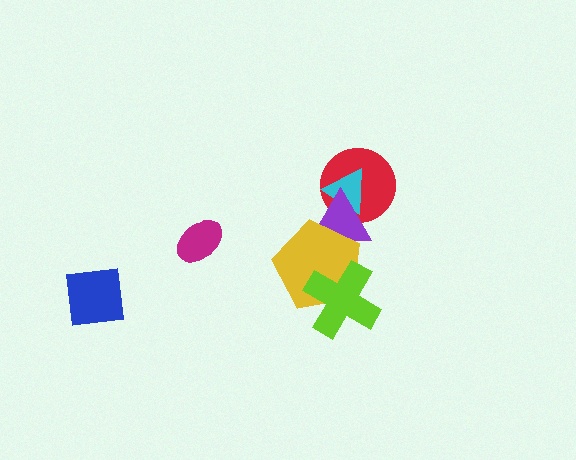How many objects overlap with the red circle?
2 objects overlap with the red circle.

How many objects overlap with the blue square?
0 objects overlap with the blue square.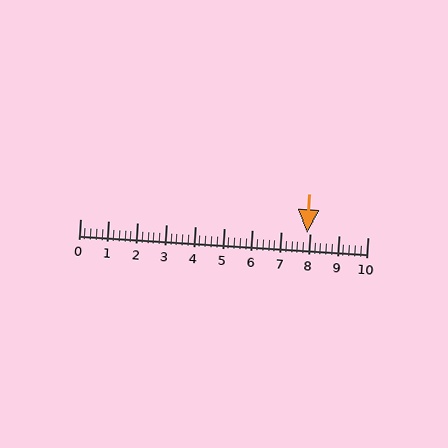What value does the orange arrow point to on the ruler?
The orange arrow points to approximately 7.9.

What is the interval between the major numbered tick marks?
The major tick marks are spaced 1 units apart.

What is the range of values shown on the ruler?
The ruler shows values from 0 to 10.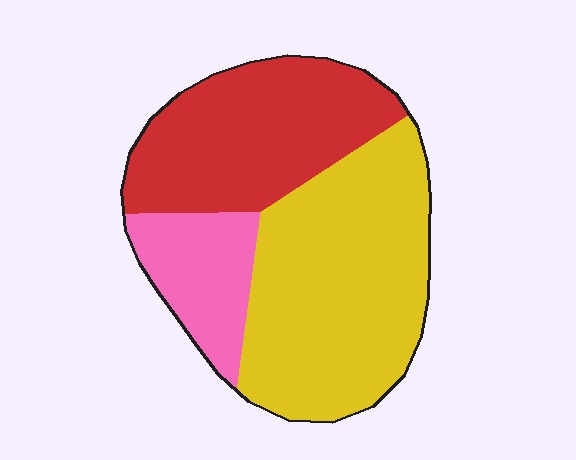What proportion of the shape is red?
Red covers around 35% of the shape.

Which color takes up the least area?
Pink, at roughly 15%.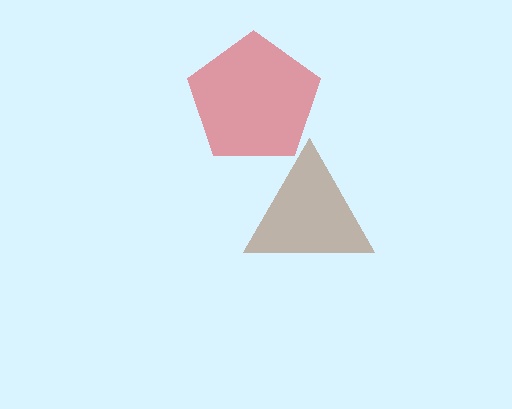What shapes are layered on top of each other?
The layered shapes are: a red pentagon, a brown triangle.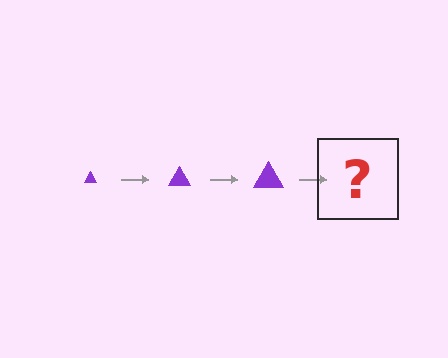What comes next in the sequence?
The next element should be a purple triangle, larger than the previous one.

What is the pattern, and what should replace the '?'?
The pattern is that the triangle gets progressively larger each step. The '?' should be a purple triangle, larger than the previous one.